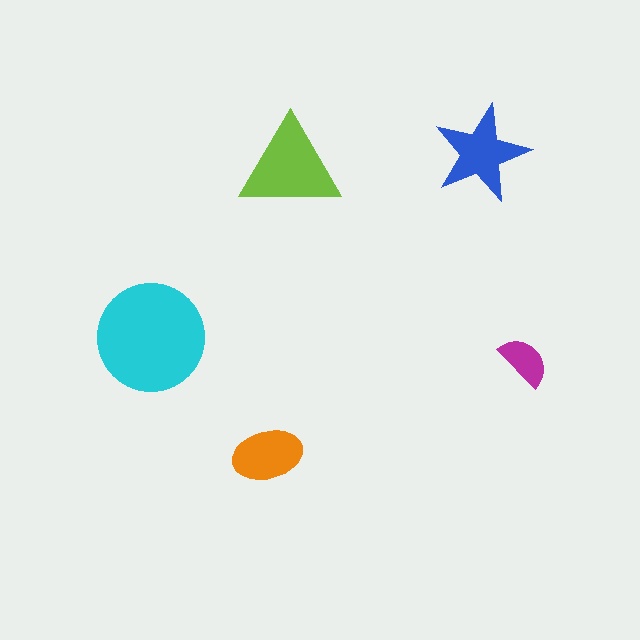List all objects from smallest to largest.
The magenta semicircle, the orange ellipse, the blue star, the lime triangle, the cyan circle.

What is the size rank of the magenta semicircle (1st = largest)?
5th.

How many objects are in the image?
There are 5 objects in the image.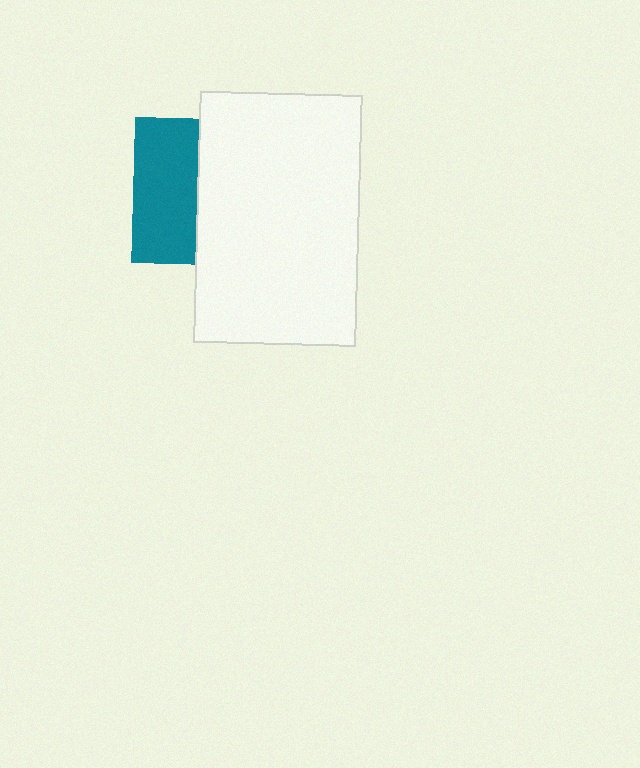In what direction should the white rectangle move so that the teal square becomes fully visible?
The white rectangle should move right. That is the shortest direction to clear the overlap and leave the teal square fully visible.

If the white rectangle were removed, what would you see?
You would see the complete teal square.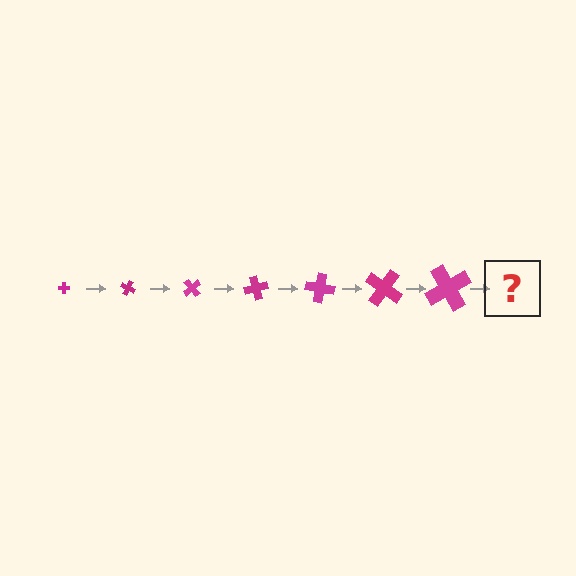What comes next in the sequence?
The next element should be a cross, larger than the previous one and rotated 175 degrees from the start.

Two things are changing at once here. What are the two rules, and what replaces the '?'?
The two rules are that the cross grows larger each step and it rotates 25 degrees each step. The '?' should be a cross, larger than the previous one and rotated 175 degrees from the start.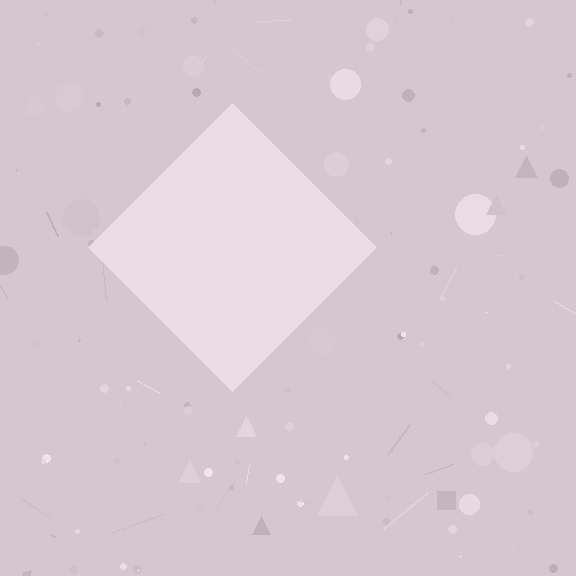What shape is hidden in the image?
A diamond is hidden in the image.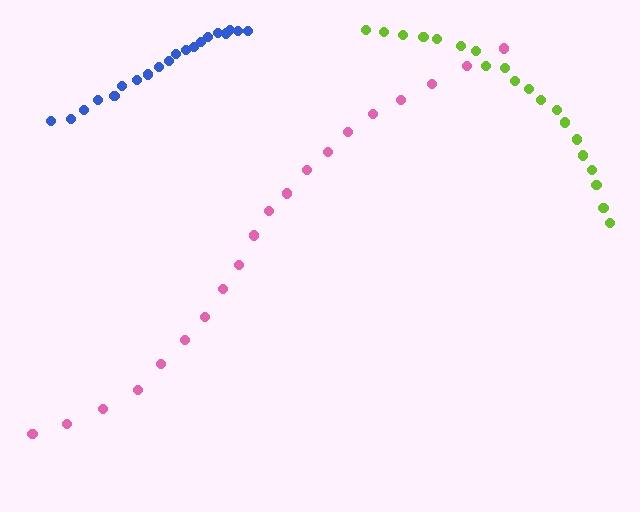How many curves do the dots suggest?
There are 3 distinct paths.